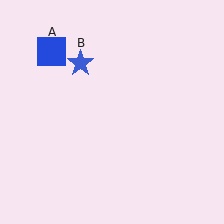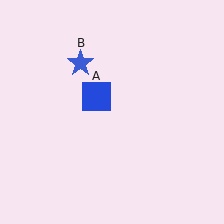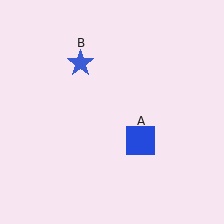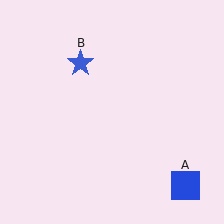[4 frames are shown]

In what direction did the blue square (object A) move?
The blue square (object A) moved down and to the right.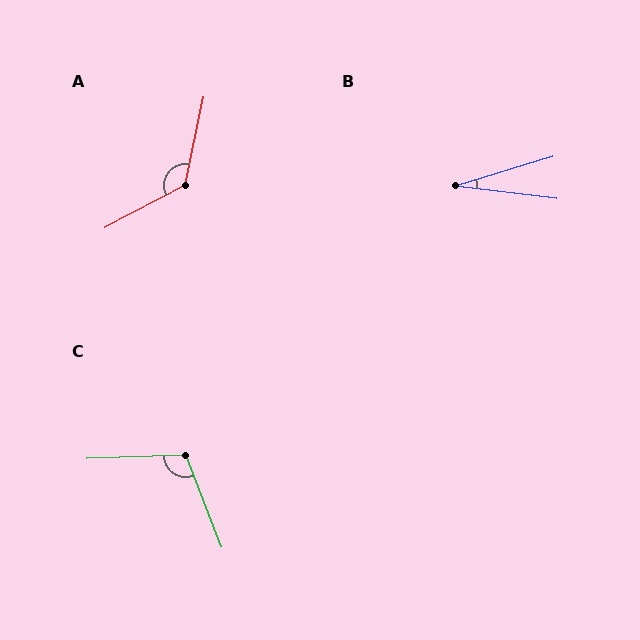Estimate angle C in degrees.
Approximately 109 degrees.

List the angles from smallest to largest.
B (23°), C (109°), A (130°).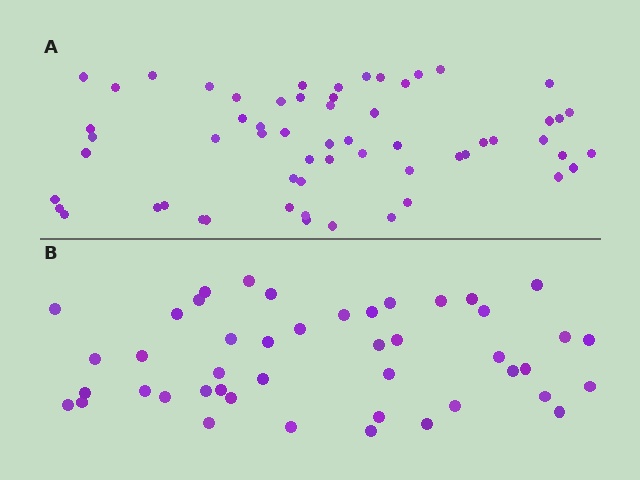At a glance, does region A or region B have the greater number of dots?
Region A (the top region) has more dots.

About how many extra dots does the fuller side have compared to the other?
Region A has approximately 15 more dots than region B.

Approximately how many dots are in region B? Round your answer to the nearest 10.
About 40 dots. (The exact count is 45, which rounds to 40.)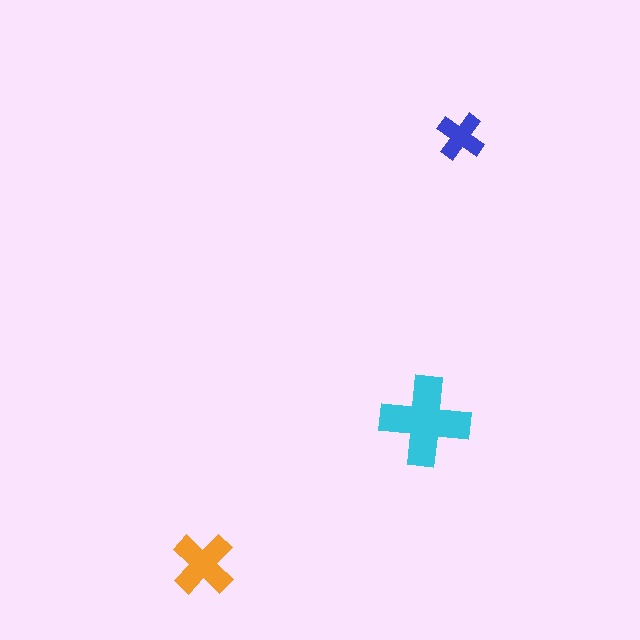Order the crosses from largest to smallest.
the cyan one, the orange one, the blue one.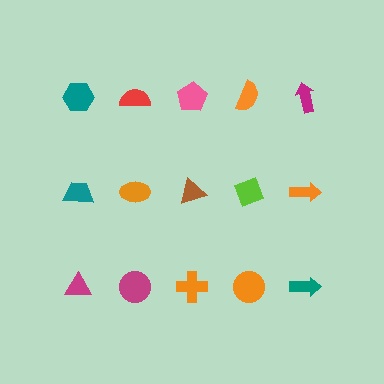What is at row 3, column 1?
A magenta triangle.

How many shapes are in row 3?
5 shapes.